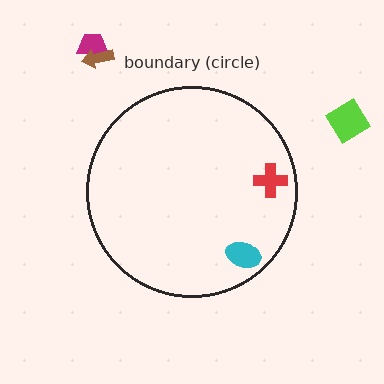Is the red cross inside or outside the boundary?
Inside.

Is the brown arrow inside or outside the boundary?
Outside.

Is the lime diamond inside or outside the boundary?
Outside.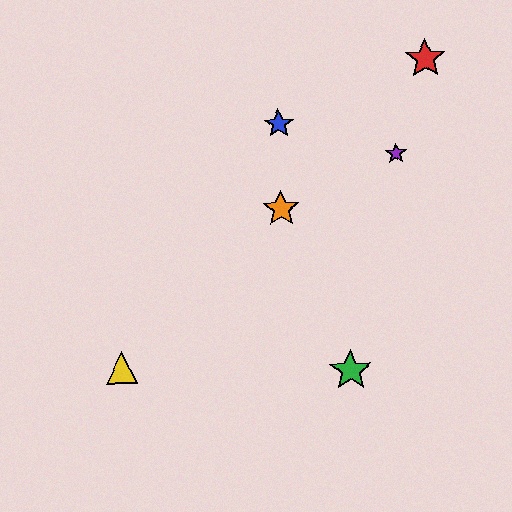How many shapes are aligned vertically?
2 shapes (the blue star, the orange star) are aligned vertically.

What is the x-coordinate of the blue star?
The blue star is at x≈279.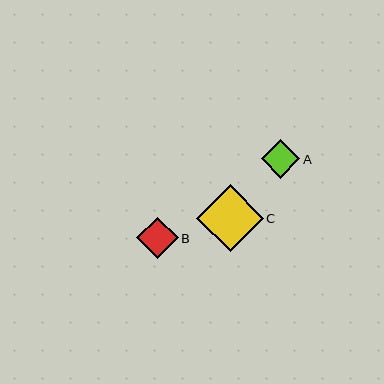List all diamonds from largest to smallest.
From largest to smallest: C, B, A.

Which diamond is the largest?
Diamond C is the largest with a size of approximately 67 pixels.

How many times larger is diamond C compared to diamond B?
Diamond C is approximately 1.6 times the size of diamond B.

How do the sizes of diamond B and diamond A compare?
Diamond B and diamond A are approximately the same size.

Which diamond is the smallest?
Diamond A is the smallest with a size of approximately 38 pixels.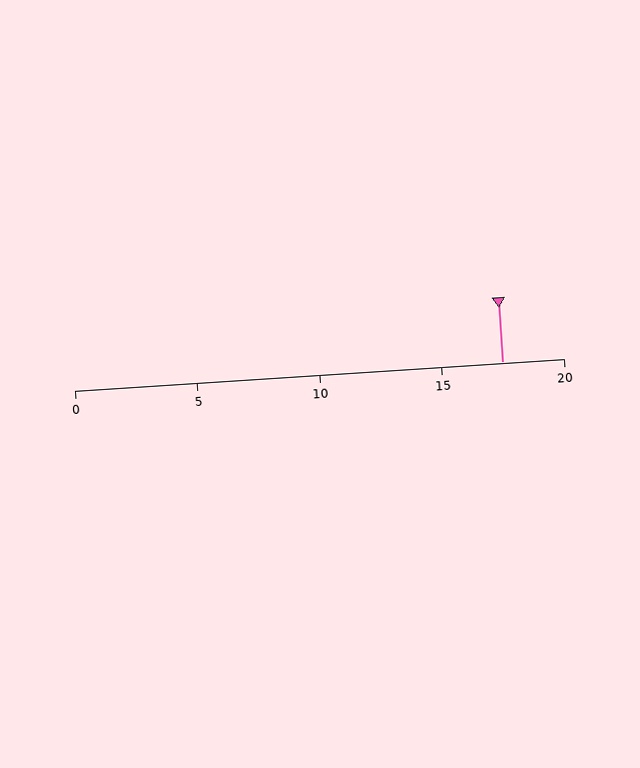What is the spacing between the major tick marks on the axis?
The major ticks are spaced 5 apart.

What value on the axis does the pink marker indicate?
The marker indicates approximately 17.5.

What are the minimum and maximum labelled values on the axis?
The axis runs from 0 to 20.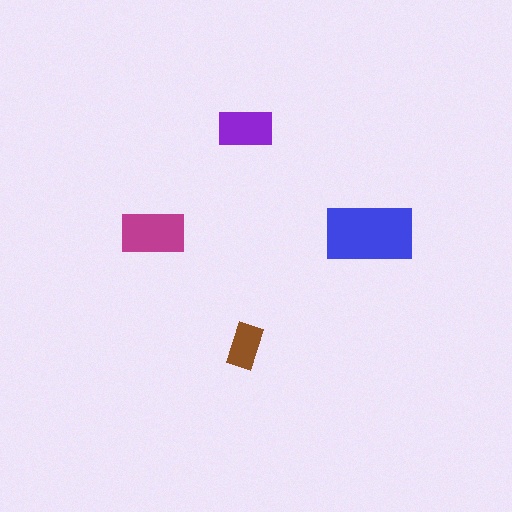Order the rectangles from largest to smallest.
the blue one, the magenta one, the purple one, the brown one.